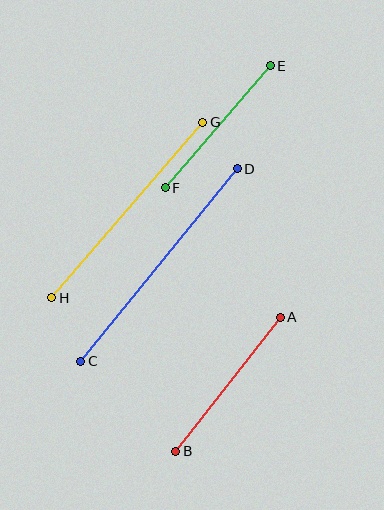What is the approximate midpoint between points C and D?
The midpoint is at approximately (159, 265) pixels.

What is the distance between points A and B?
The distance is approximately 170 pixels.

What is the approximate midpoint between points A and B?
The midpoint is at approximately (228, 384) pixels.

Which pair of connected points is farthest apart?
Points C and D are farthest apart.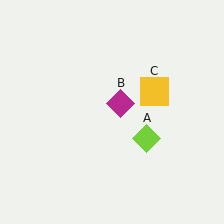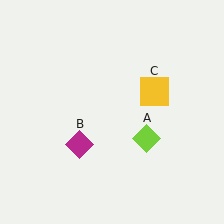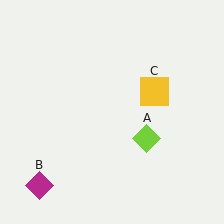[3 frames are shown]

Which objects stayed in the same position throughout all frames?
Lime diamond (object A) and yellow square (object C) remained stationary.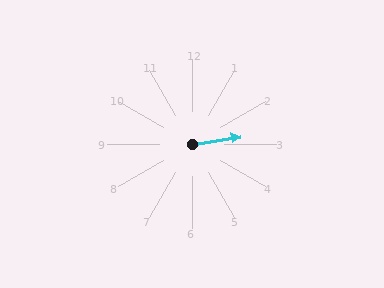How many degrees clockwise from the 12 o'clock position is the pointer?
Approximately 81 degrees.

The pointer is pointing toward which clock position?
Roughly 3 o'clock.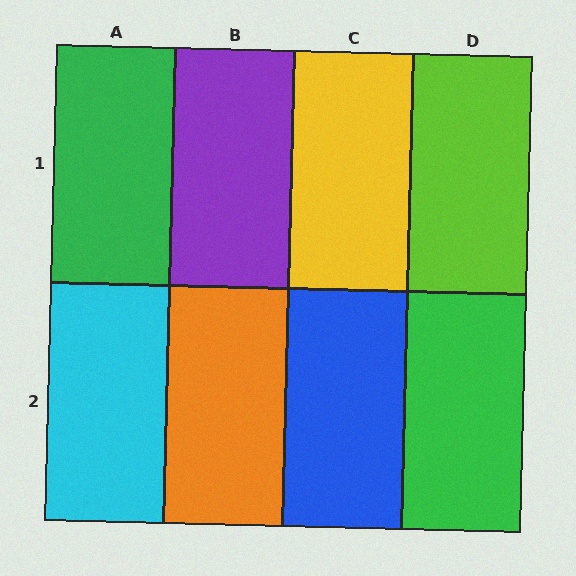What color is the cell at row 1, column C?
Yellow.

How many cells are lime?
1 cell is lime.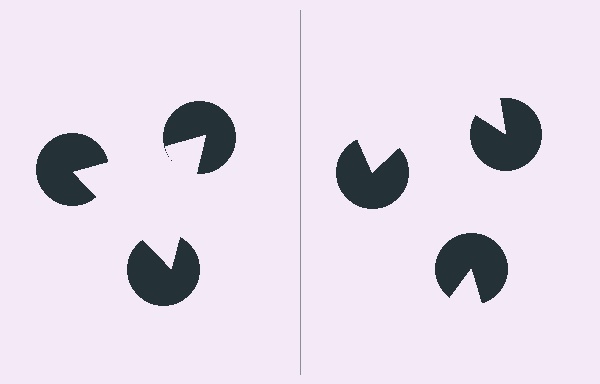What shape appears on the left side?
An illusory triangle.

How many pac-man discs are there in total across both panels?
6 — 3 on each side.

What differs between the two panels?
The pac-man discs are positioned identically on both sides; only the wedge orientations differ. On the left they align to a triangle; on the right they are misaligned.